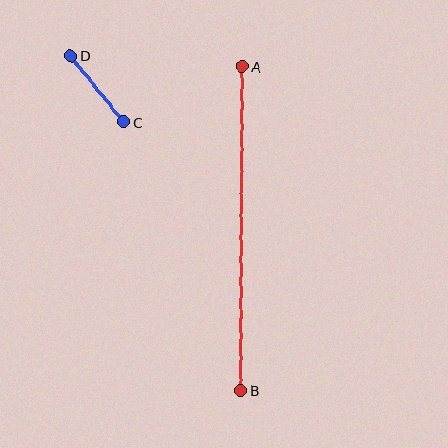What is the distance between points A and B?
The distance is approximately 324 pixels.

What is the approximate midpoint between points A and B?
The midpoint is at approximately (242, 228) pixels.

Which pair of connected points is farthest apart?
Points A and B are farthest apart.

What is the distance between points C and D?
The distance is approximately 84 pixels.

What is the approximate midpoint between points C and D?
The midpoint is at approximately (97, 89) pixels.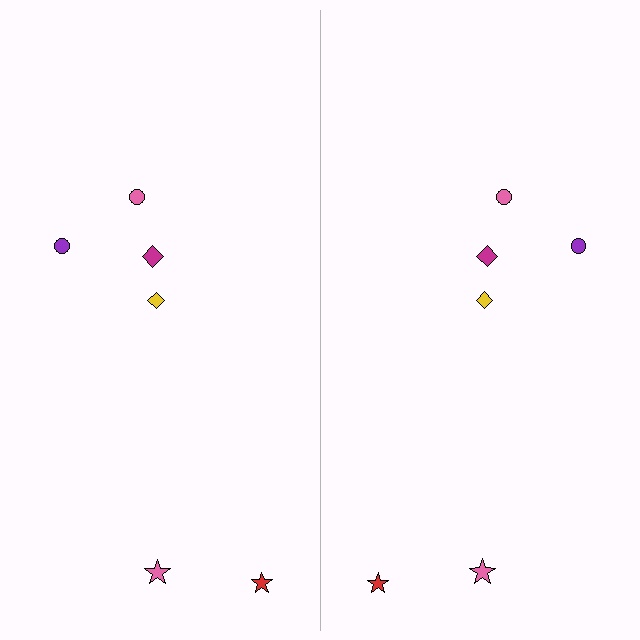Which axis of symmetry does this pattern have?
The pattern has a vertical axis of symmetry running through the center of the image.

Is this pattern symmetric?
Yes, this pattern has bilateral (reflection) symmetry.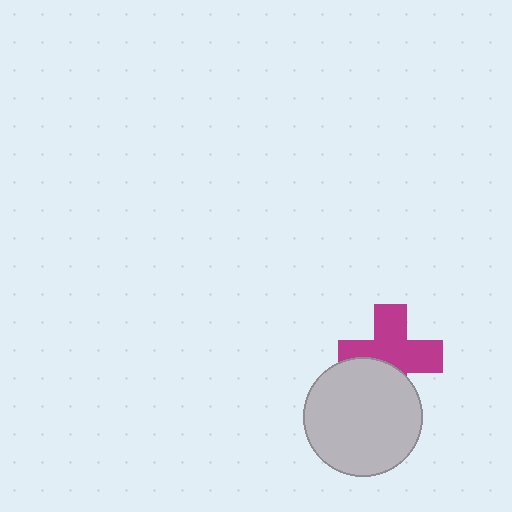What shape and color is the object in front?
The object in front is a light gray circle.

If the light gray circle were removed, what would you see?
You would see the complete magenta cross.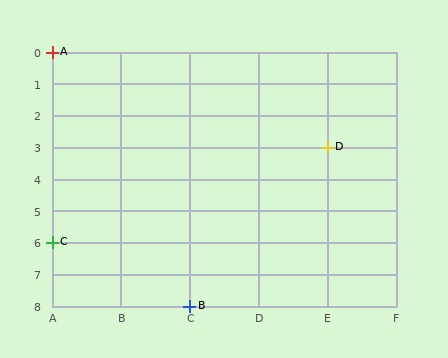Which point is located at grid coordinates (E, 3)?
Point D is at (E, 3).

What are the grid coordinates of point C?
Point C is at grid coordinates (A, 6).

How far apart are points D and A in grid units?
Points D and A are 4 columns and 3 rows apart (about 5.0 grid units diagonally).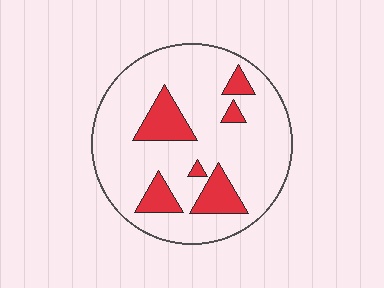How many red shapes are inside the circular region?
6.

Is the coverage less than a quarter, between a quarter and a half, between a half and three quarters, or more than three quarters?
Less than a quarter.